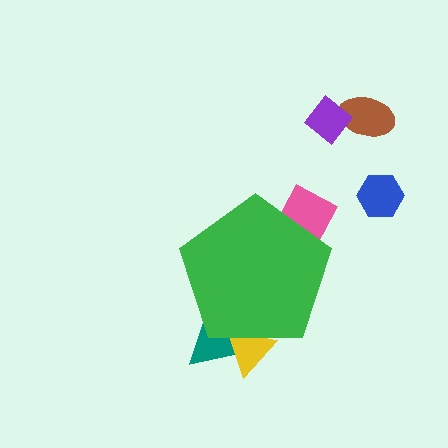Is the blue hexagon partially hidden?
No, the blue hexagon is fully visible.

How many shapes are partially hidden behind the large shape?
3 shapes are partially hidden.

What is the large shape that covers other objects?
A green pentagon.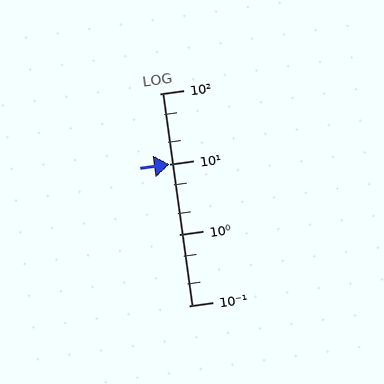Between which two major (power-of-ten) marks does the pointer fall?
The pointer is between 10 and 100.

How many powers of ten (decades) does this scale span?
The scale spans 3 decades, from 0.1 to 100.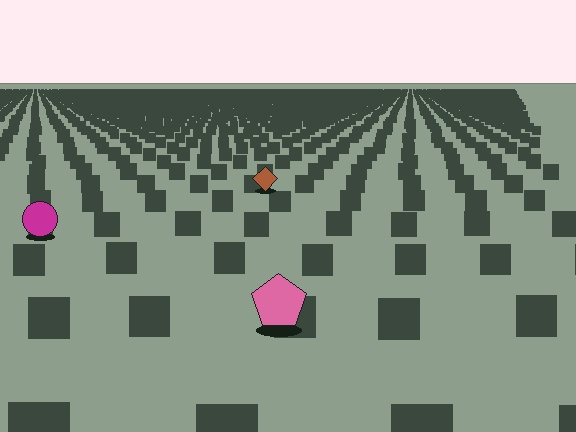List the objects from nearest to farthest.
From nearest to farthest: the pink pentagon, the magenta circle, the brown diamond.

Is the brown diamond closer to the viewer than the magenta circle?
No. The magenta circle is closer — you can tell from the texture gradient: the ground texture is coarser near it.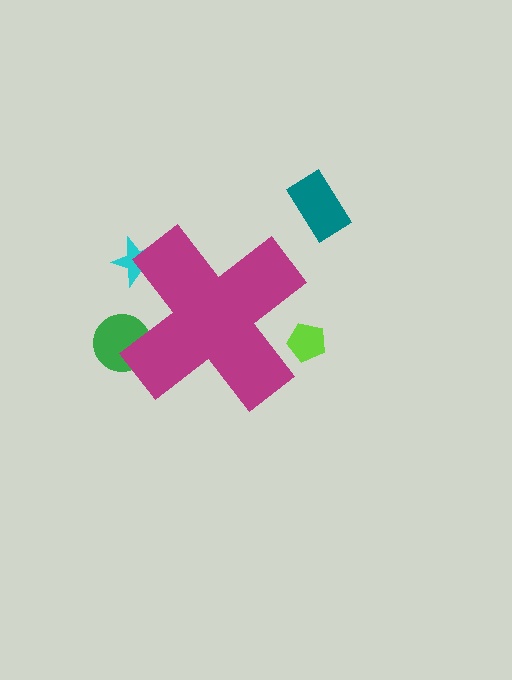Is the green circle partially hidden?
Yes, the green circle is partially hidden behind the magenta cross.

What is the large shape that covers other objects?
A magenta cross.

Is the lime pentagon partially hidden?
Yes, the lime pentagon is partially hidden behind the magenta cross.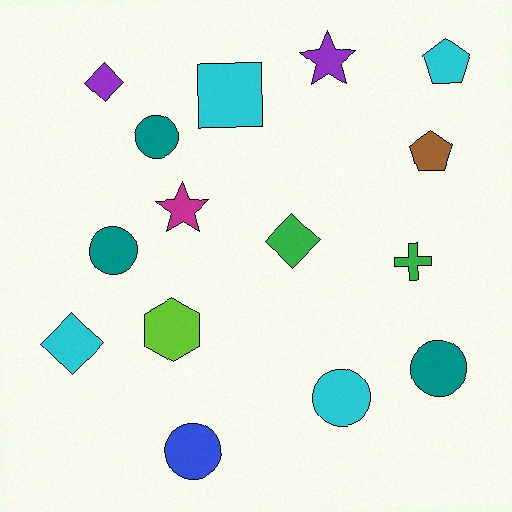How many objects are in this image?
There are 15 objects.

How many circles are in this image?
There are 5 circles.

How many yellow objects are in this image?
There are no yellow objects.